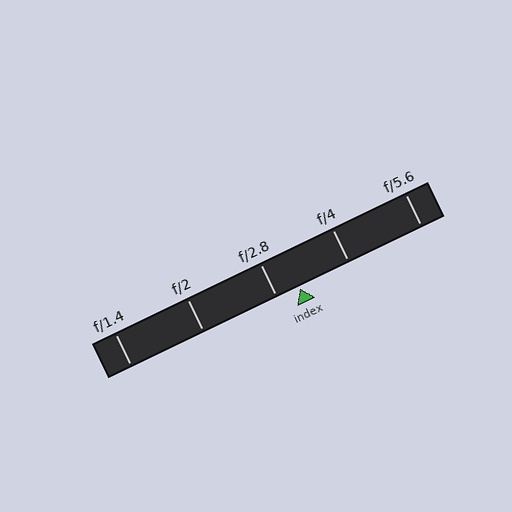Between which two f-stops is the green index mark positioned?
The index mark is between f/2.8 and f/4.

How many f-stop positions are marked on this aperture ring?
There are 5 f-stop positions marked.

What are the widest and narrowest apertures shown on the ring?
The widest aperture shown is f/1.4 and the narrowest is f/5.6.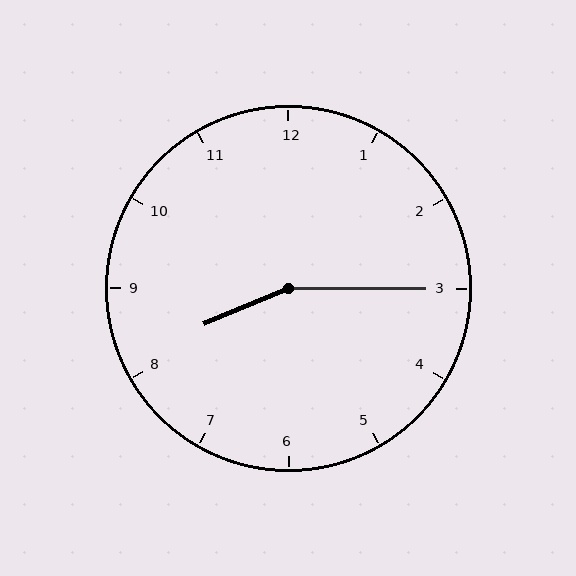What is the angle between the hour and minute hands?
Approximately 158 degrees.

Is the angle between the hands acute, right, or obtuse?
It is obtuse.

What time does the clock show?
8:15.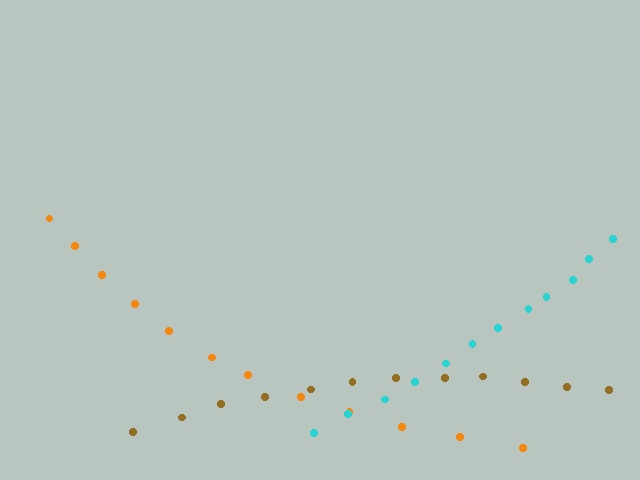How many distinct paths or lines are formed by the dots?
There are 3 distinct paths.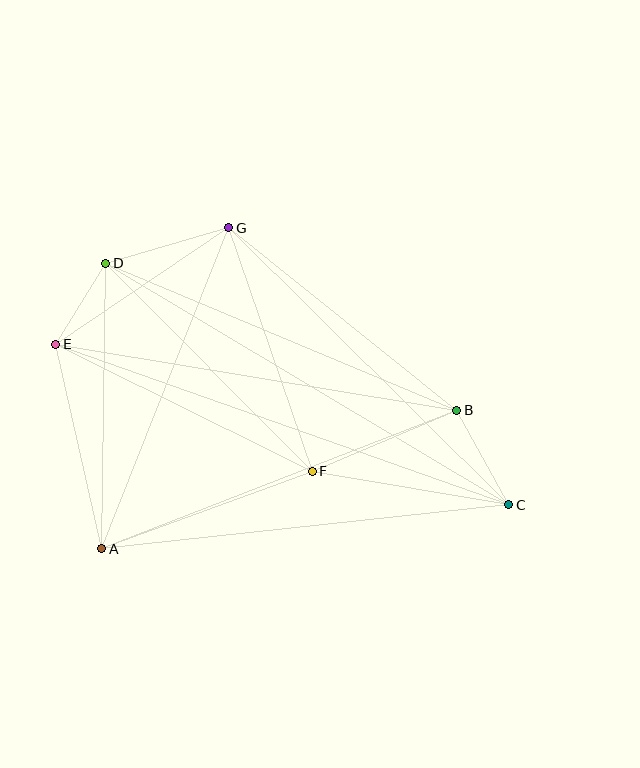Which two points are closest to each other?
Points D and E are closest to each other.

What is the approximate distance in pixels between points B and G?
The distance between B and G is approximately 292 pixels.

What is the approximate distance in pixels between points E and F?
The distance between E and F is approximately 286 pixels.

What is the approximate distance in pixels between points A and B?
The distance between A and B is approximately 381 pixels.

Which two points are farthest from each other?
Points C and E are farthest from each other.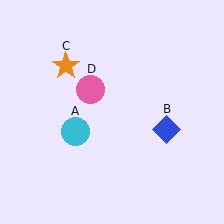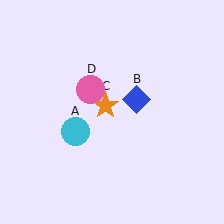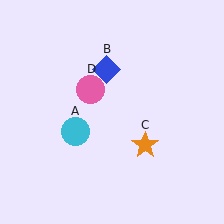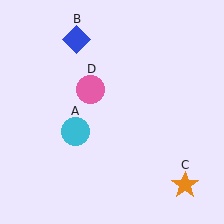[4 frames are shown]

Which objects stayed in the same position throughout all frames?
Cyan circle (object A) and pink circle (object D) remained stationary.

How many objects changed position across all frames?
2 objects changed position: blue diamond (object B), orange star (object C).